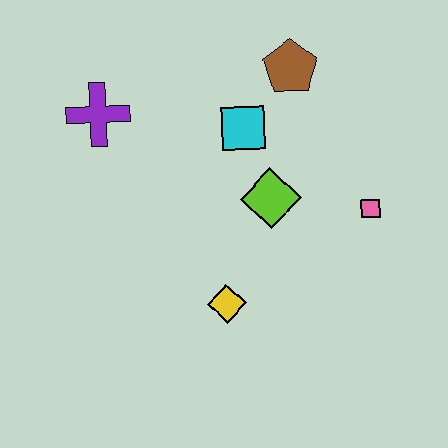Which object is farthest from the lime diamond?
The purple cross is farthest from the lime diamond.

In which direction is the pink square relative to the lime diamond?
The pink square is to the right of the lime diamond.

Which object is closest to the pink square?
The lime diamond is closest to the pink square.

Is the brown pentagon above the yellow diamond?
Yes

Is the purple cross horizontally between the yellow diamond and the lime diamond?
No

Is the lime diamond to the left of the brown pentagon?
Yes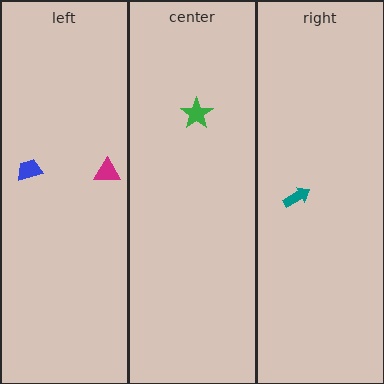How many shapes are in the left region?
2.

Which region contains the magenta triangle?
The left region.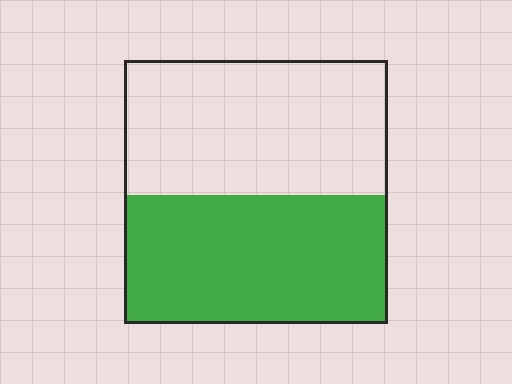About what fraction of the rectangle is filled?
About one half (1/2).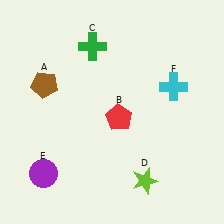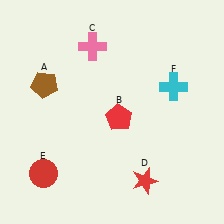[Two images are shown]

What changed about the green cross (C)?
In Image 1, C is green. In Image 2, it changed to pink.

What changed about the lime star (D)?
In Image 1, D is lime. In Image 2, it changed to red.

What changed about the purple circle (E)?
In Image 1, E is purple. In Image 2, it changed to red.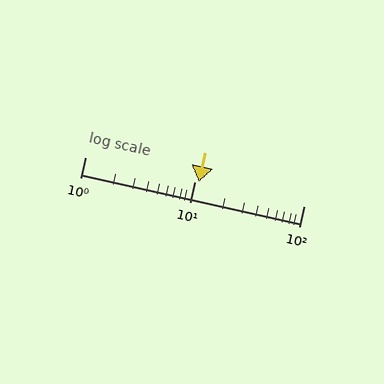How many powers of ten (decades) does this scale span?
The scale spans 2 decades, from 1 to 100.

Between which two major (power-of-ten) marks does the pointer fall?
The pointer is between 10 and 100.